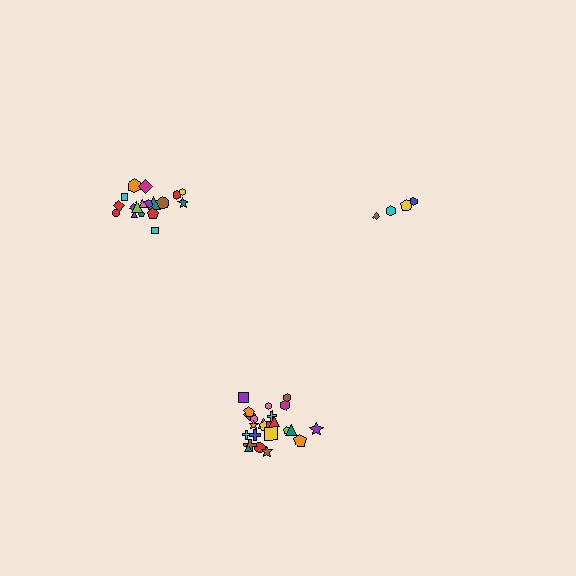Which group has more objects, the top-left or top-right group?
The top-left group.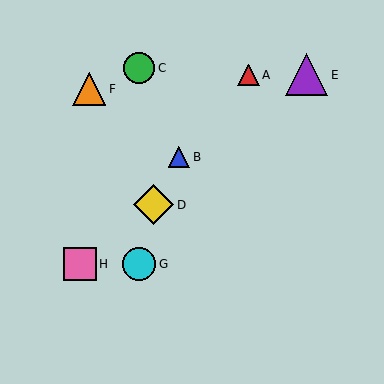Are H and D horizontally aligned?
No, H is at y≈264 and D is at y≈205.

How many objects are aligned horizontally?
2 objects (G, H) are aligned horizontally.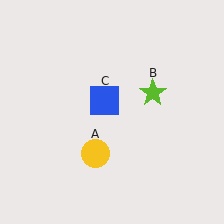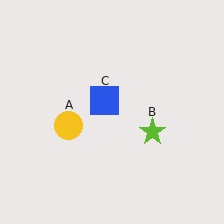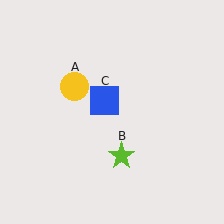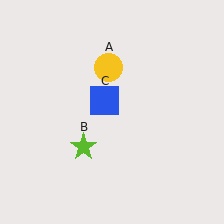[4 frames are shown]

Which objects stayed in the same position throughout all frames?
Blue square (object C) remained stationary.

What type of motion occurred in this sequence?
The yellow circle (object A), lime star (object B) rotated clockwise around the center of the scene.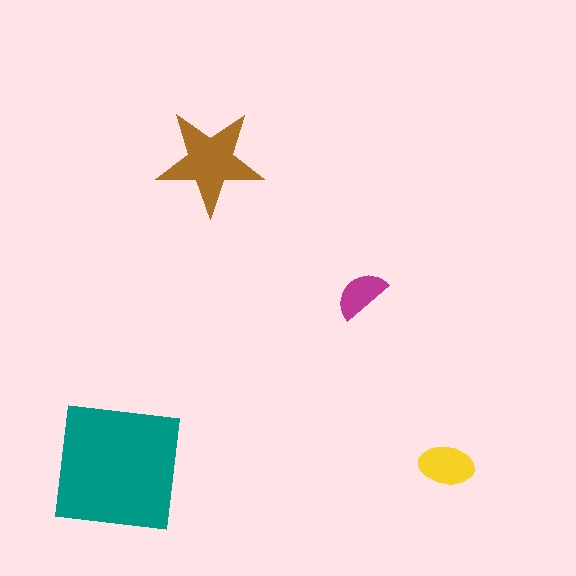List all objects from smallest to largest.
The magenta semicircle, the yellow ellipse, the brown star, the teal square.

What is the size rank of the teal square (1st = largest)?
1st.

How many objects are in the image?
There are 4 objects in the image.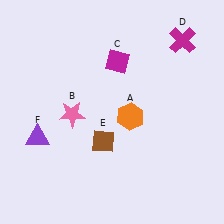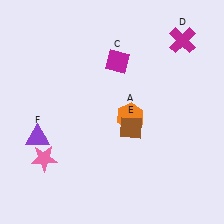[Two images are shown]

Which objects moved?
The objects that moved are: the pink star (B), the brown diamond (E).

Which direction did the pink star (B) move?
The pink star (B) moved down.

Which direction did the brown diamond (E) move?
The brown diamond (E) moved right.